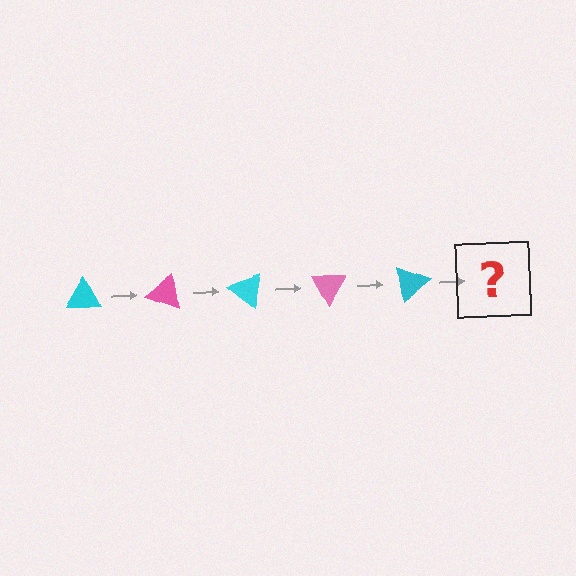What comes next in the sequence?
The next element should be a pink triangle, rotated 100 degrees from the start.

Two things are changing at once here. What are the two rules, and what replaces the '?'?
The two rules are that it rotates 20 degrees each step and the color cycles through cyan and pink. The '?' should be a pink triangle, rotated 100 degrees from the start.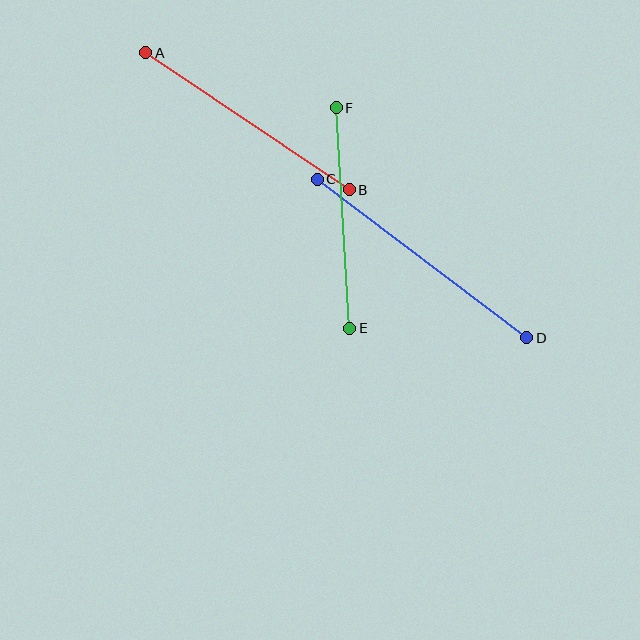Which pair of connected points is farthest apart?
Points C and D are farthest apart.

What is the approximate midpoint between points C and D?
The midpoint is at approximately (422, 259) pixels.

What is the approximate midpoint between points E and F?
The midpoint is at approximately (343, 218) pixels.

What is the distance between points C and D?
The distance is approximately 262 pixels.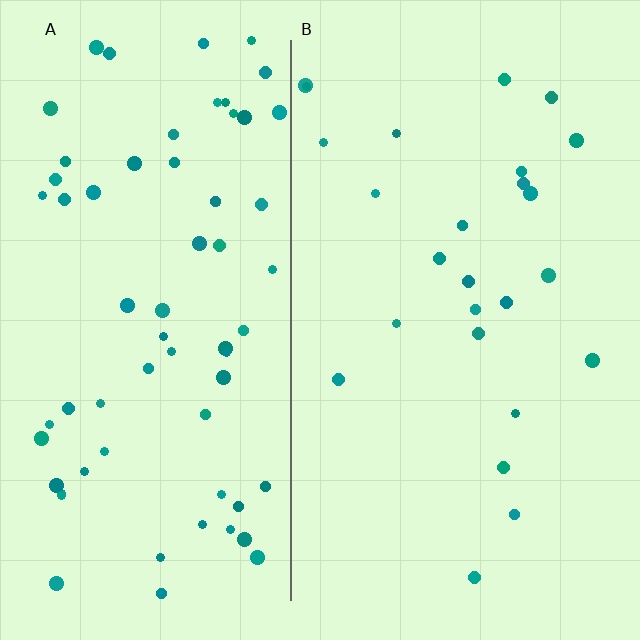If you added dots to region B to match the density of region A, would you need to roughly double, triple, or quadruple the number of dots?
Approximately triple.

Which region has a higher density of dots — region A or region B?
A (the left).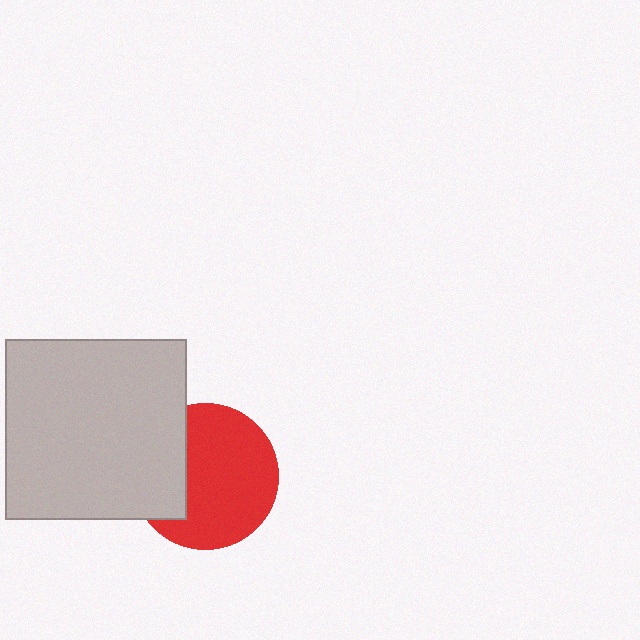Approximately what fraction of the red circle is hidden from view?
Roughly 30% of the red circle is hidden behind the light gray square.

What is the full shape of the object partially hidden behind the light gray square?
The partially hidden object is a red circle.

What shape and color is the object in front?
The object in front is a light gray square.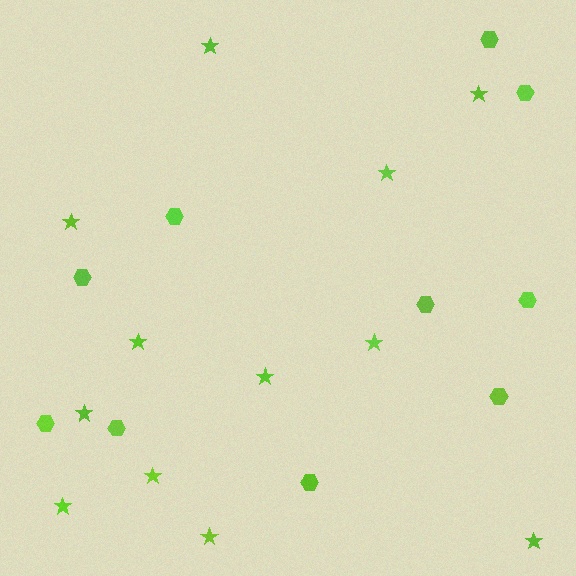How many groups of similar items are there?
There are 2 groups: one group of stars (12) and one group of hexagons (10).